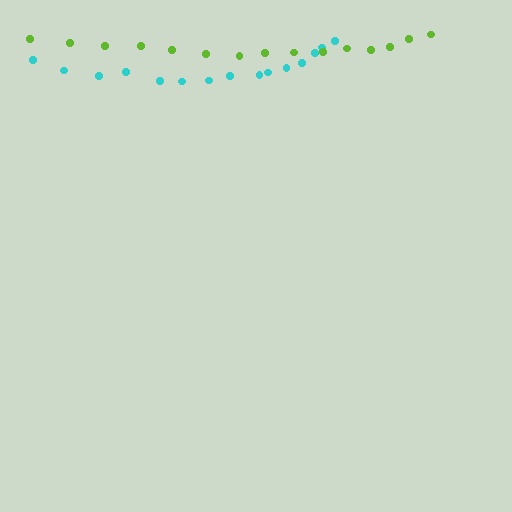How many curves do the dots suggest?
There are 2 distinct paths.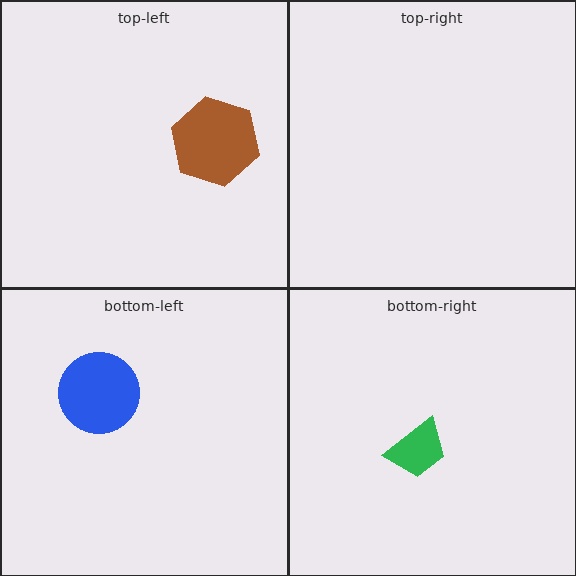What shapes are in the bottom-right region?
The green trapezoid.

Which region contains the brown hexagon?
The top-left region.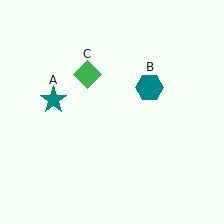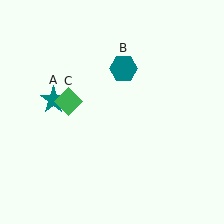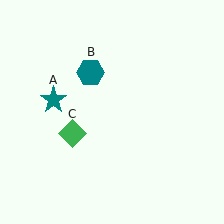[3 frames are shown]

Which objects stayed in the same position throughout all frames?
Teal star (object A) remained stationary.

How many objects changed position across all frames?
2 objects changed position: teal hexagon (object B), green diamond (object C).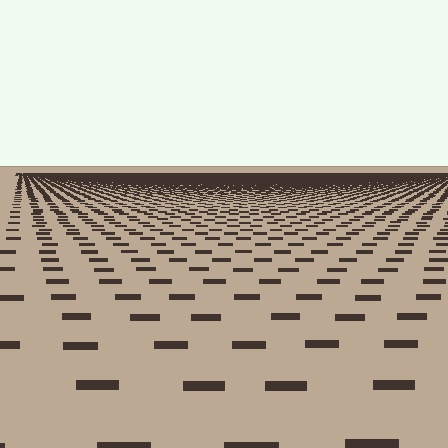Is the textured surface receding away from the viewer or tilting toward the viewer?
The surface is receding away from the viewer. Texture elements get smaller and denser toward the top.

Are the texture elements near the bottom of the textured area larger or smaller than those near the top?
Larger. Near the bottom, elements are closer to the viewer and appear at a bigger on-screen size.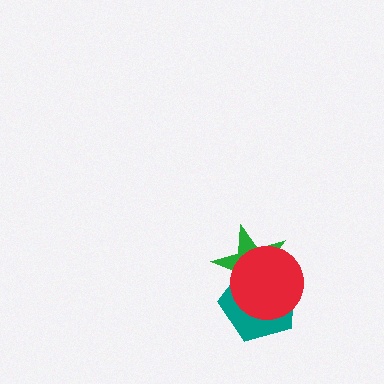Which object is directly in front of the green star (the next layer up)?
The teal pentagon is directly in front of the green star.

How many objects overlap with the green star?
2 objects overlap with the green star.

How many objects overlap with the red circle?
2 objects overlap with the red circle.